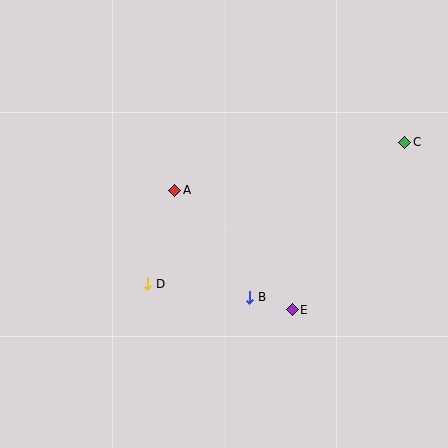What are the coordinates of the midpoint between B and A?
The midpoint between B and A is at (212, 244).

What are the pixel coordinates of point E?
Point E is at (292, 310).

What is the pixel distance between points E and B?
The distance between E and B is 44 pixels.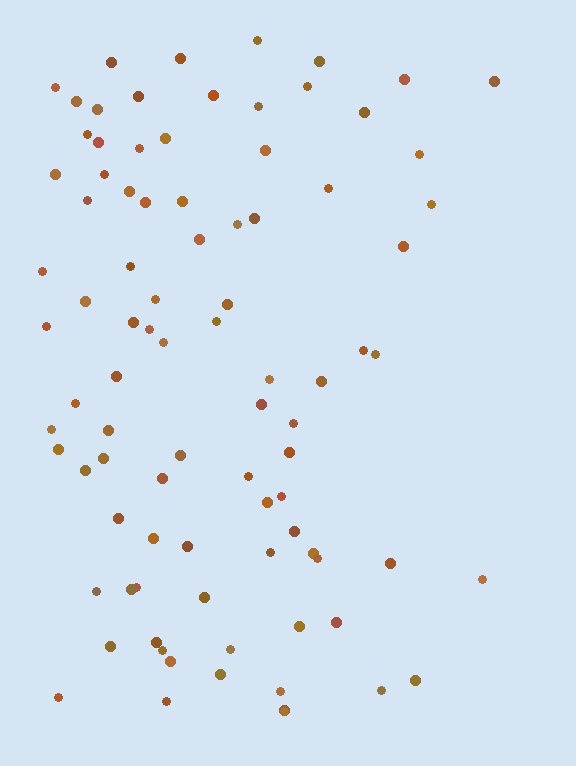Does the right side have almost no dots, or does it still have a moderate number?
Still a moderate number, just noticeably fewer than the left.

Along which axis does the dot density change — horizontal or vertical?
Horizontal.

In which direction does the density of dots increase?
From right to left, with the left side densest.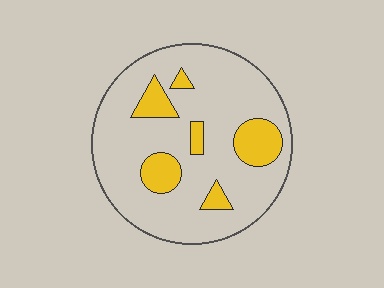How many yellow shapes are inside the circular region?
6.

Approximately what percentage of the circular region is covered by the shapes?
Approximately 20%.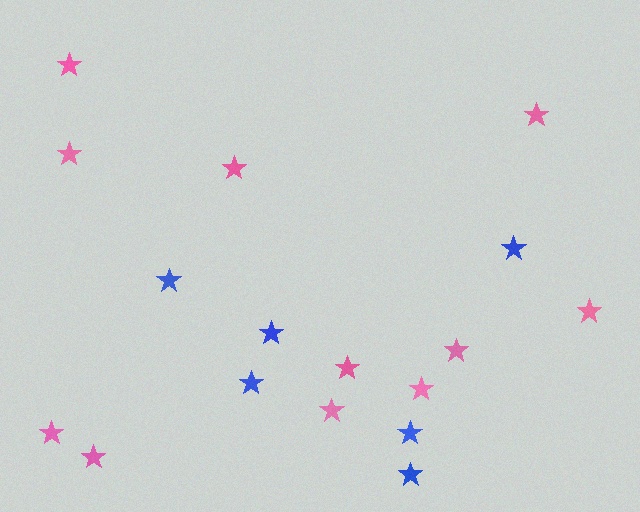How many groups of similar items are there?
There are 2 groups: one group of pink stars (11) and one group of blue stars (6).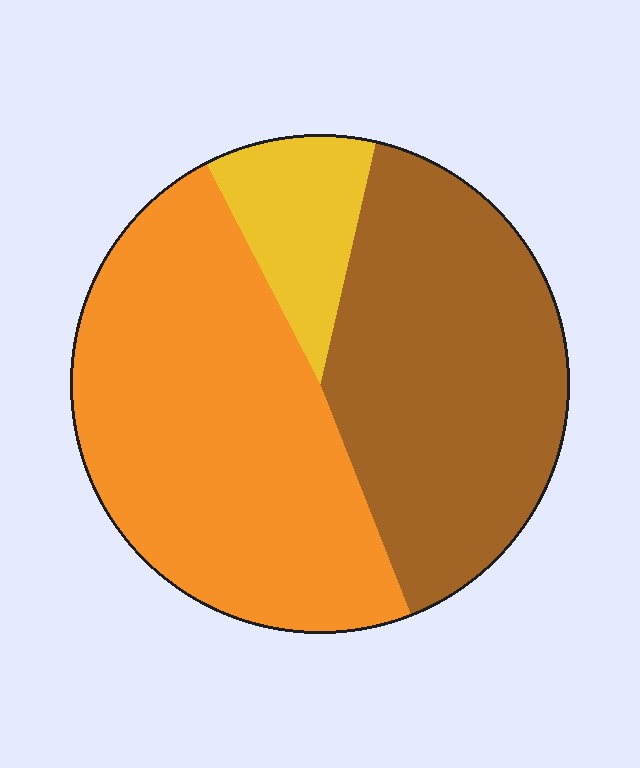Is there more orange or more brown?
Orange.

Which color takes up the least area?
Yellow, at roughly 10%.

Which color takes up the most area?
Orange, at roughly 50%.